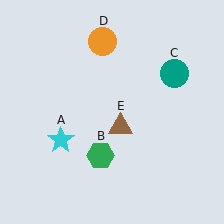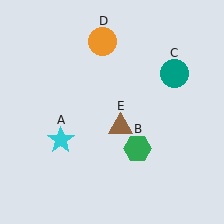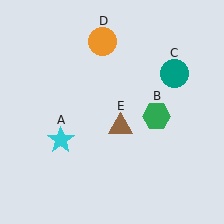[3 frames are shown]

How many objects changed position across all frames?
1 object changed position: green hexagon (object B).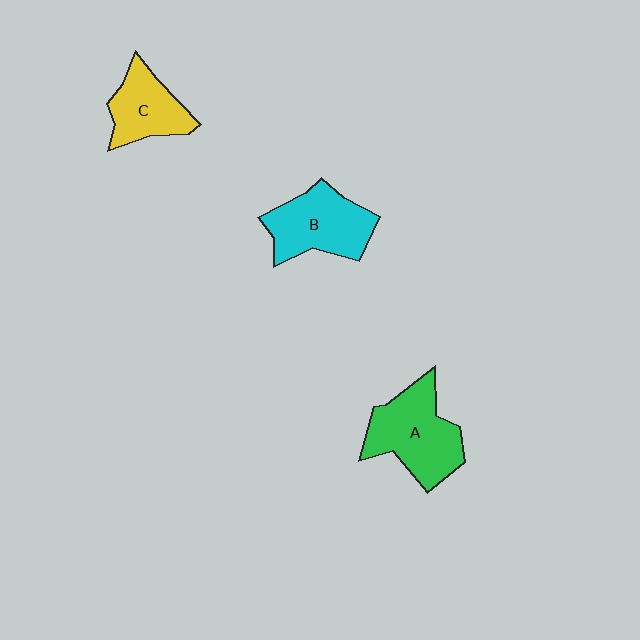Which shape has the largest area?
Shape A (green).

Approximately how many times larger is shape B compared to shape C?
Approximately 1.3 times.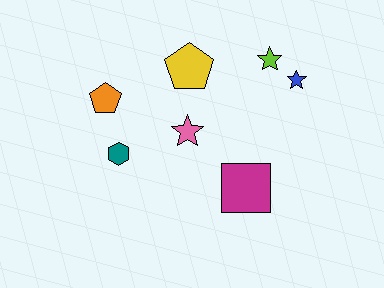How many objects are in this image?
There are 7 objects.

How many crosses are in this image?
There are no crosses.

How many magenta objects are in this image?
There is 1 magenta object.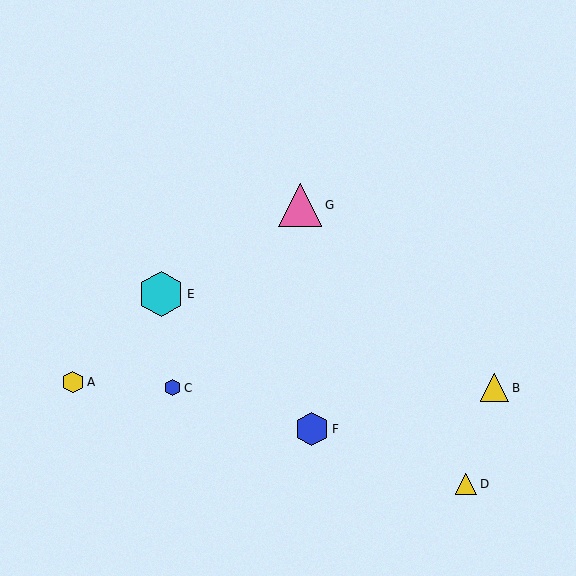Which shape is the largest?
The cyan hexagon (labeled E) is the largest.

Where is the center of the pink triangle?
The center of the pink triangle is at (300, 205).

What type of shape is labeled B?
Shape B is a yellow triangle.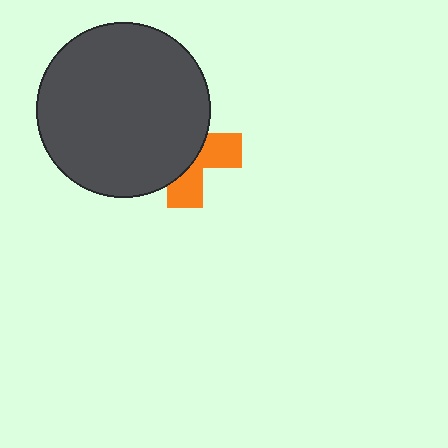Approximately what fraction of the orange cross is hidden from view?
Roughly 61% of the orange cross is hidden behind the dark gray circle.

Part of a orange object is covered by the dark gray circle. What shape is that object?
It is a cross.